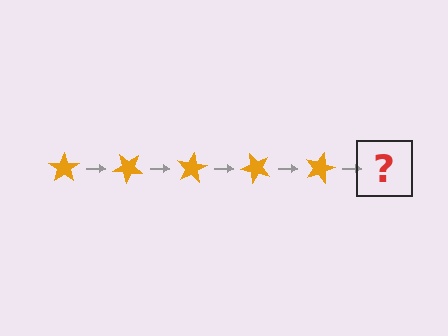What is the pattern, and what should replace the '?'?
The pattern is that the star rotates 40 degrees each step. The '?' should be an orange star rotated 200 degrees.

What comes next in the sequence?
The next element should be an orange star rotated 200 degrees.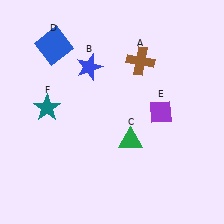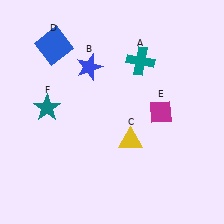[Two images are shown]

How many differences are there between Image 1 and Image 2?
There are 3 differences between the two images.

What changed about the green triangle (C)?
In Image 1, C is green. In Image 2, it changed to yellow.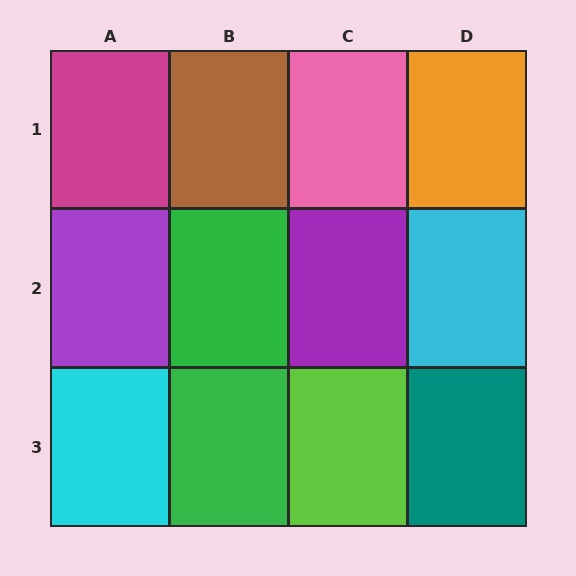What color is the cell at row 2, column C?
Purple.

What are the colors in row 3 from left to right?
Cyan, green, lime, teal.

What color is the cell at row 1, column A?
Magenta.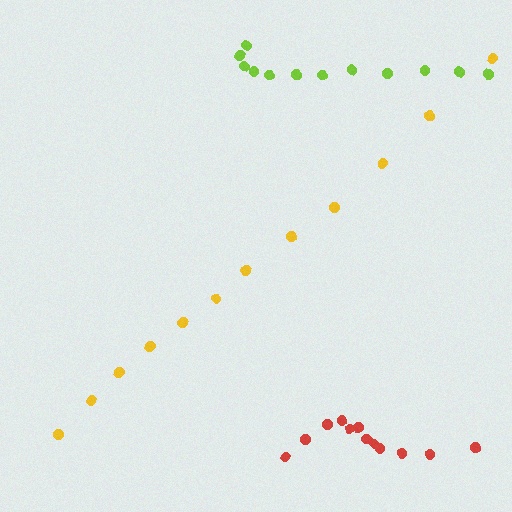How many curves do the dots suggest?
There are 3 distinct paths.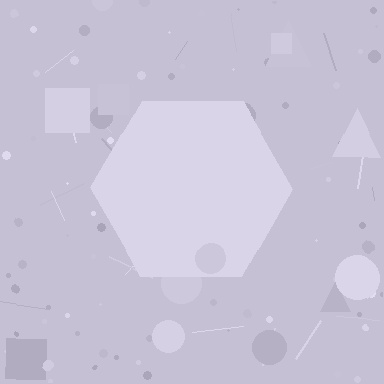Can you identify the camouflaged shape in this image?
The camouflaged shape is a hexagon.